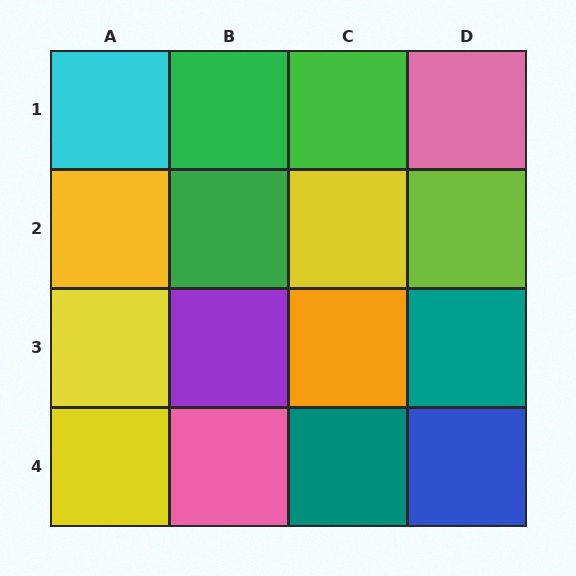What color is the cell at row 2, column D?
Lime.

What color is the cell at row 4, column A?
Yellow.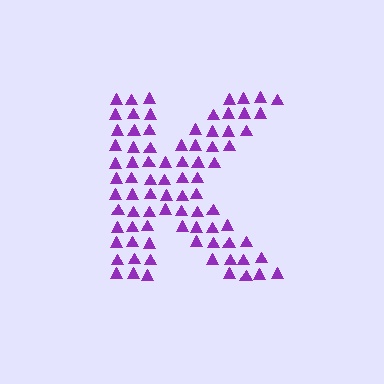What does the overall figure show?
The overall figure shows the letter K.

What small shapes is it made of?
It is made of small triangles.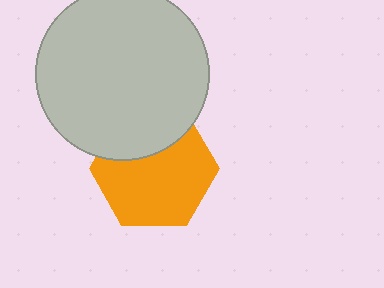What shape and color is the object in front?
The object in front is a light gray circle.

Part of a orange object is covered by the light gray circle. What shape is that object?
It is a hexagon.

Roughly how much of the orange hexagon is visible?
Most of it is visible (roughly 70%).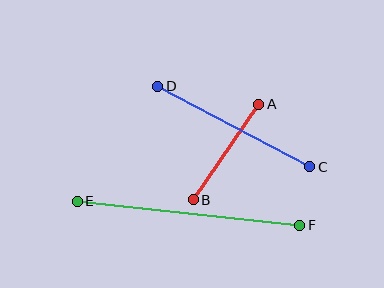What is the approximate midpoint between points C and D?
The midpoint is at approximately (234, 127) pixels.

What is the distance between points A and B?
The distance is approximately 115 pixels.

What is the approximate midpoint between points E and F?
The midpoint is at approximately (188, 213) pixels.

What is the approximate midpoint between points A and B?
The midpoint is at approximately (226, 152) pixels.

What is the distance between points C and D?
The distance is approximately 172 pixels.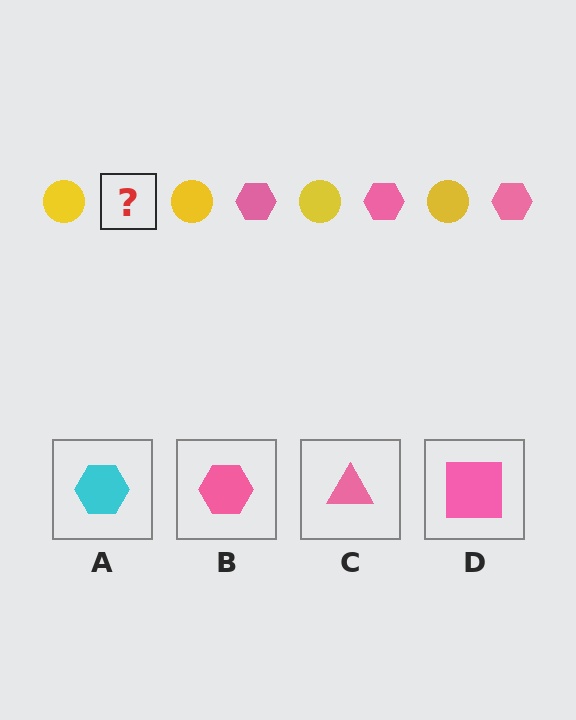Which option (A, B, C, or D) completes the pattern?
B.